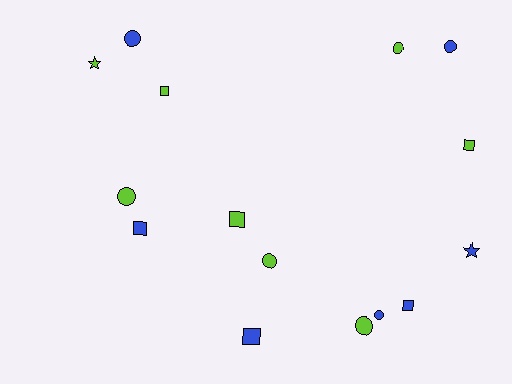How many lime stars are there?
There is 1 lime star.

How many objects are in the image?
There are 15 objects.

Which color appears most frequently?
Lime, with 8 objects.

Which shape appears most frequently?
Circle, with 7 objects.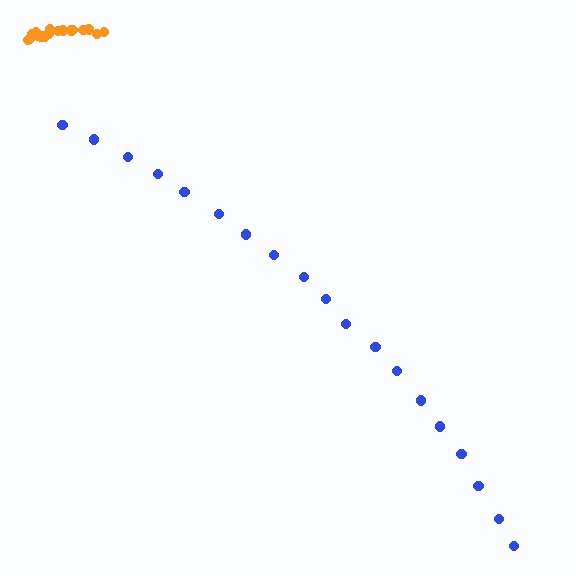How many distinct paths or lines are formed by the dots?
There are 2 distinct paths.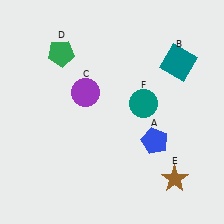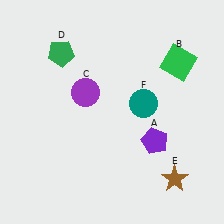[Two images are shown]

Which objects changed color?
A changed from blue to purple. B changed from teal to green.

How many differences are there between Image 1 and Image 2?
There are 2 differences between the two images.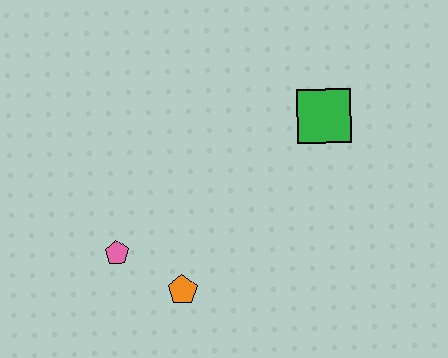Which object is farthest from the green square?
The pink pentagon is farthest from the green square.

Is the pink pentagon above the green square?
No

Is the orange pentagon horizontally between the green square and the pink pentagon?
Yes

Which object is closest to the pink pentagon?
The orange pentagon is closest to the pink pentagon.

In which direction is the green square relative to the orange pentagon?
The green square is above the orange pentagon.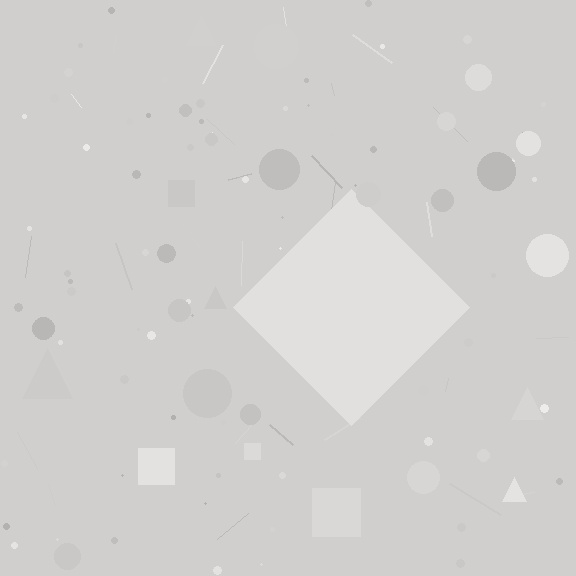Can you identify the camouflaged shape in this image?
The camouflaged shape is a diamond.